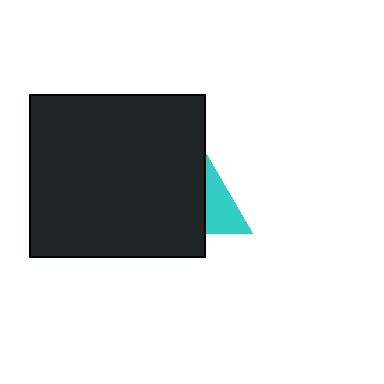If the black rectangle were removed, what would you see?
You would see the complete cyan triangle.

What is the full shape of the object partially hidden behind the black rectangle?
The partially hidden object is a cyan triangle.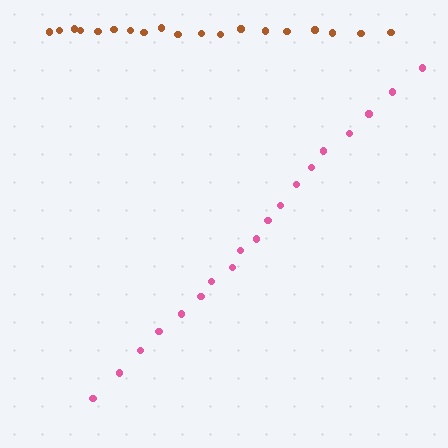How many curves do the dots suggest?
There are 2 distinct paths.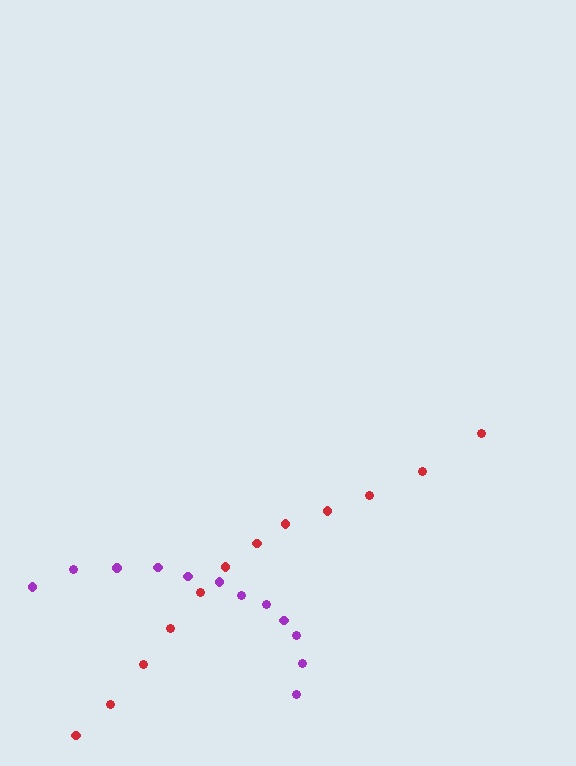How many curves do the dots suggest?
There are 2 distinct paths.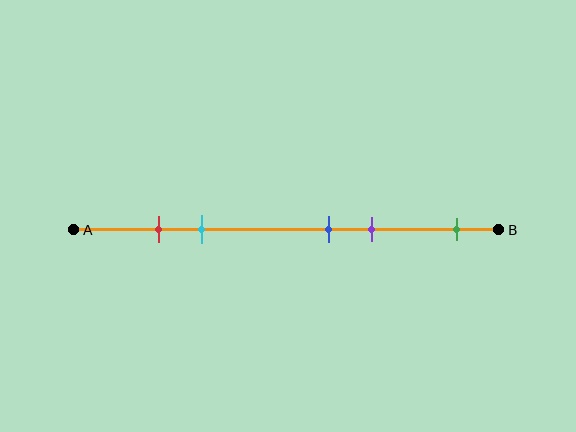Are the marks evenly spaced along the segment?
No, the marks are not evenly spaced.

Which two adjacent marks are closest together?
The red and cyan marks are the closest adjacent pair.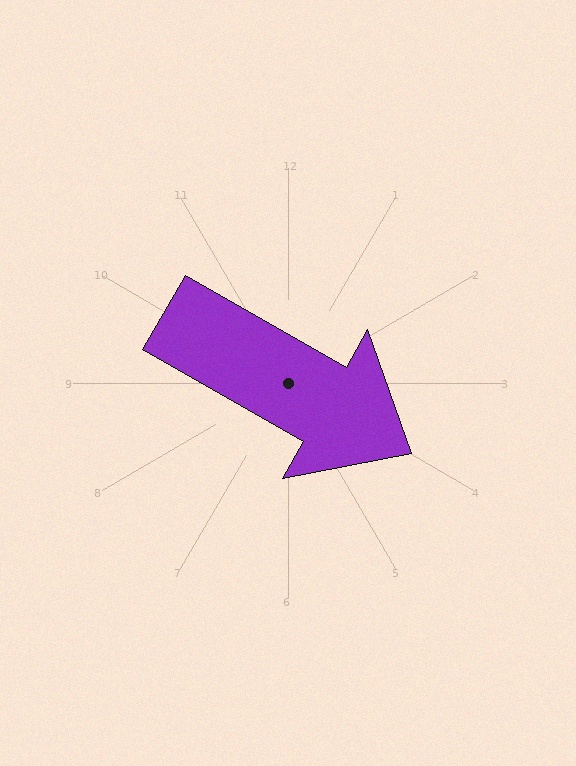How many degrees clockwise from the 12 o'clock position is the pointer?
Approximately 120 degrees.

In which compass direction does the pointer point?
Southeast.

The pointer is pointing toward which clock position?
Roughly 4 o'clock.